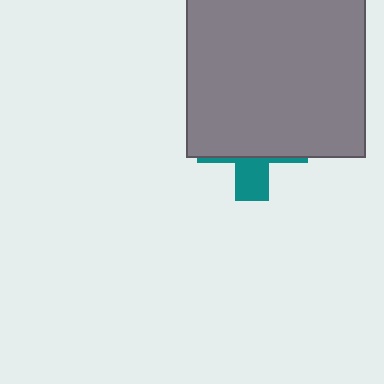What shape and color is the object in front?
The object in front is a gray square.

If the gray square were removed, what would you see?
You would see the complete teal cross.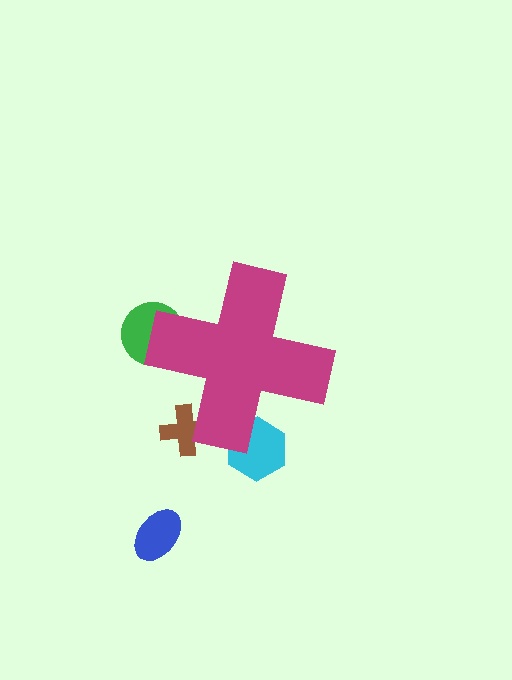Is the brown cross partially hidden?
Yes, the brown cross is partially hidden behind the magenta cross.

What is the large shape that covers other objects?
A magenta cross.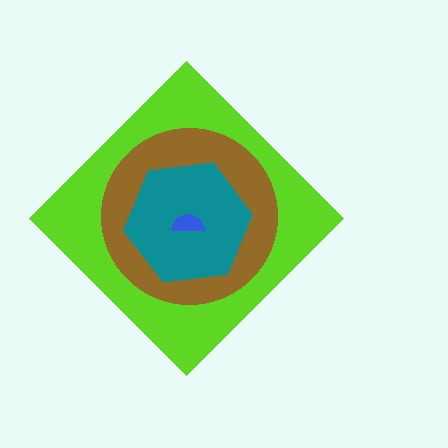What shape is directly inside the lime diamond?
The brown circle.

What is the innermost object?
The blue semicircle.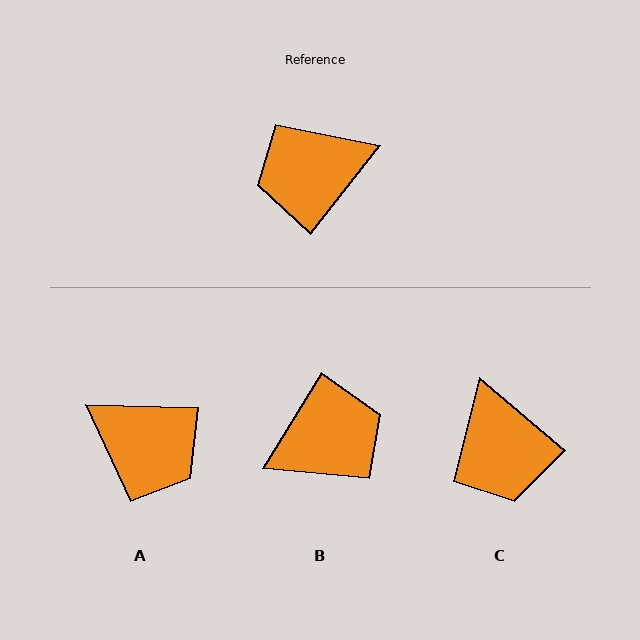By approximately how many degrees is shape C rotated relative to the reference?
Approximately 88 degrees counter-clockwise.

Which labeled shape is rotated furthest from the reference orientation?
B, about 174 degrees away.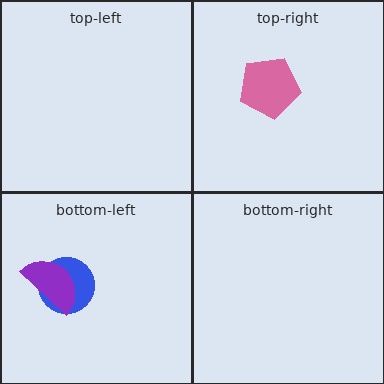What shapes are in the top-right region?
The pink pentagon.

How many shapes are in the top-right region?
1.